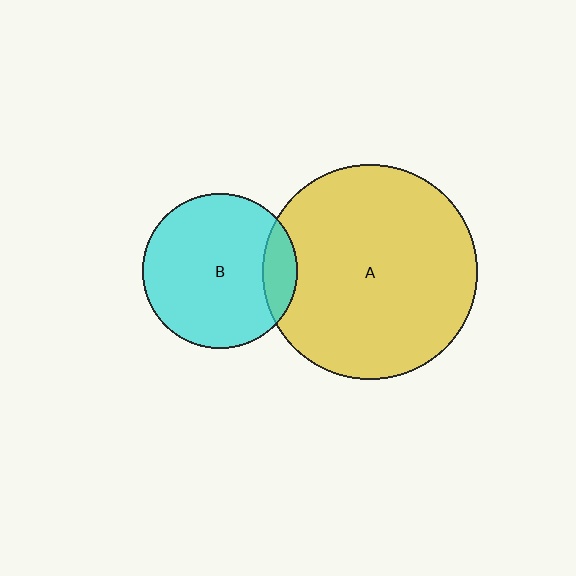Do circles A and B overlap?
Yes.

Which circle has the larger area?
Circle A (yellow).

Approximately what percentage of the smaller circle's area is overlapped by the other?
Approximately 15%.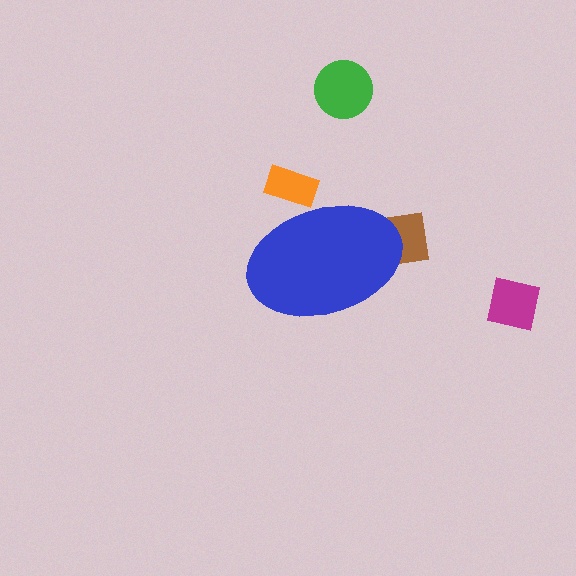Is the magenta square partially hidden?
No, the magenta square is fully visible.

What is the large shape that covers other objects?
A blue ellipse.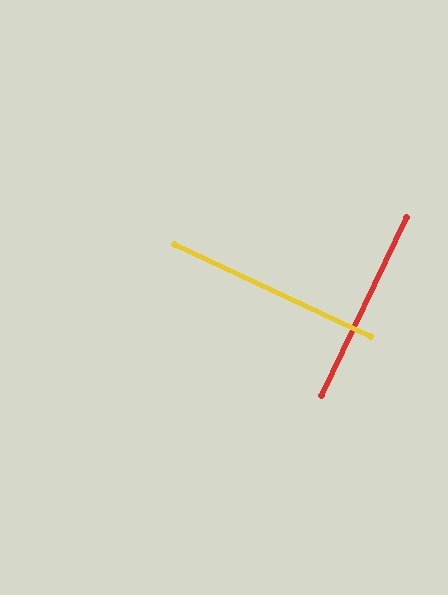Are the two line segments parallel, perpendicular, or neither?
Perpendicular — they meet at approximately 90°.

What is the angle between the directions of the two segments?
Approximately 90 degrees.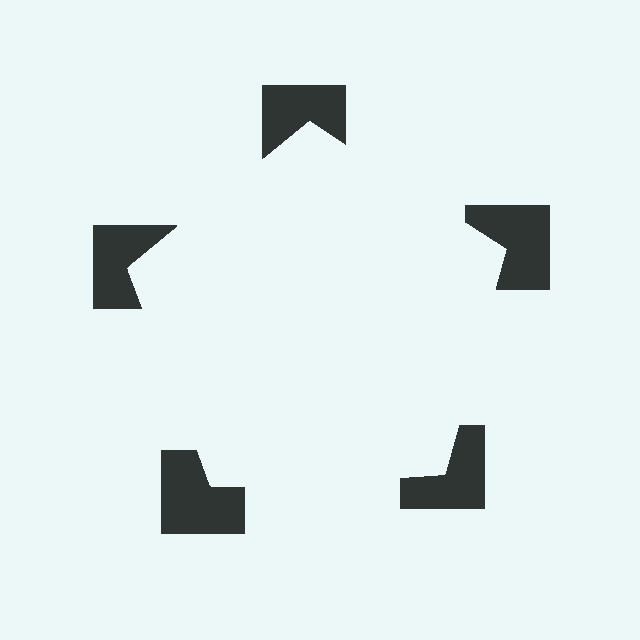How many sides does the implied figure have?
5 sides.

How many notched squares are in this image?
There are 5 — one at each vertex of the illusory pentagon.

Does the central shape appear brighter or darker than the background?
It typically appears slightly brighter than the background, even though no actual brightness change is drawn.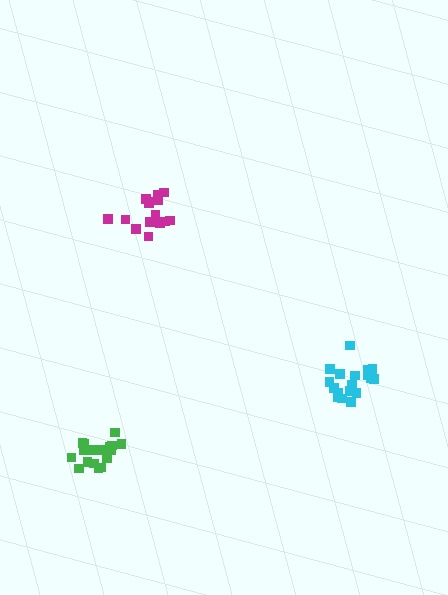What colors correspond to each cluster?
The clusters are colored: magenta, cyan, green.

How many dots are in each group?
Group 1: 15 dots, Group 2: 18 dots, Group 3: 19 dots (52 total).